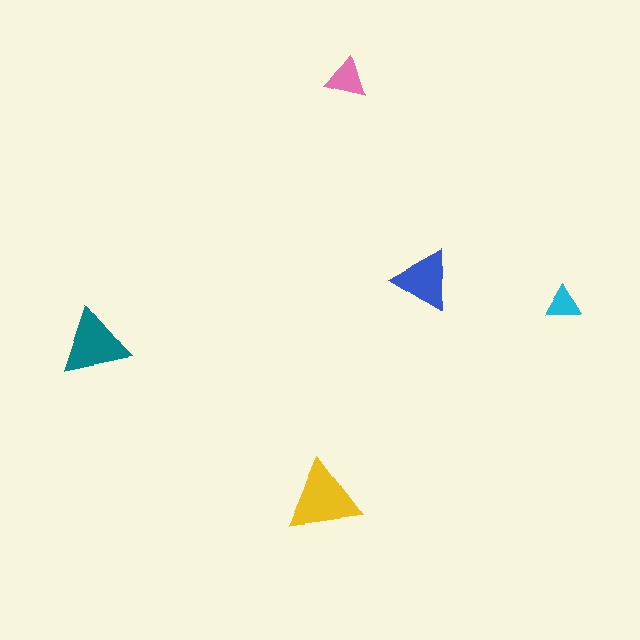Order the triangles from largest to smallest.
the yellow one, the teal one, the blue one, the pink one, the cyan one.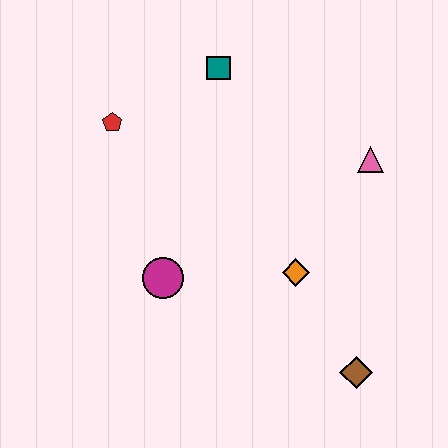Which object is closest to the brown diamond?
The orange diamond is closest to the brown diamond.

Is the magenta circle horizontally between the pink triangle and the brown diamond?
No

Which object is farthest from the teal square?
The brown diamond is farthest from the teal square.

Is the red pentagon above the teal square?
No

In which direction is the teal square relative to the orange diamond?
The teal square is above the orange diamond.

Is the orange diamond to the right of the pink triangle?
No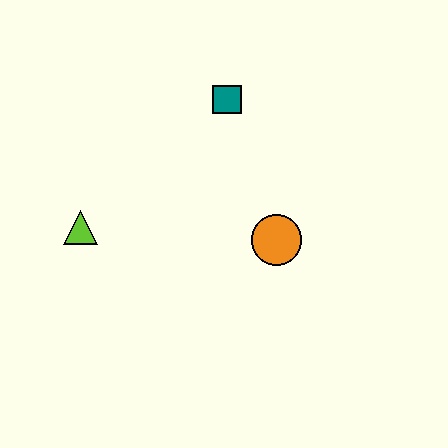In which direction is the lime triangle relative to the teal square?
The lime triangle is to the left of the teal square.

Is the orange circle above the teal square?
No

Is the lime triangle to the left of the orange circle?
Yes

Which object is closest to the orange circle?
The teal square is closest to the orange circle.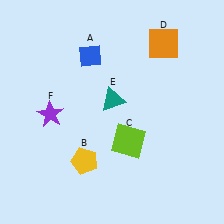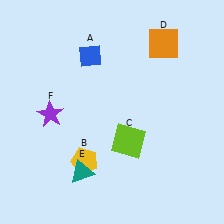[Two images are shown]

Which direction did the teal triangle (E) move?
The teal triangle (E) moved down.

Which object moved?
The teal triangle (E) moved down.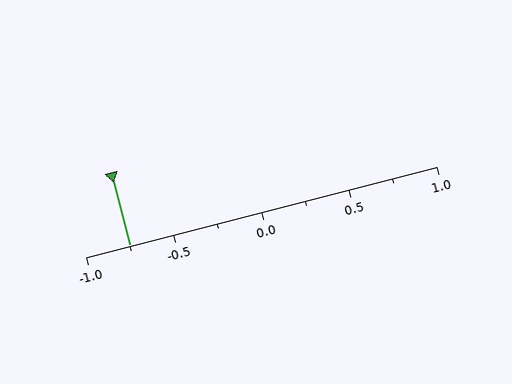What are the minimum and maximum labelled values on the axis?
The axis runs from -1.0 to 1.0.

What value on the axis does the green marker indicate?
The marker indicates approximately -0.75.